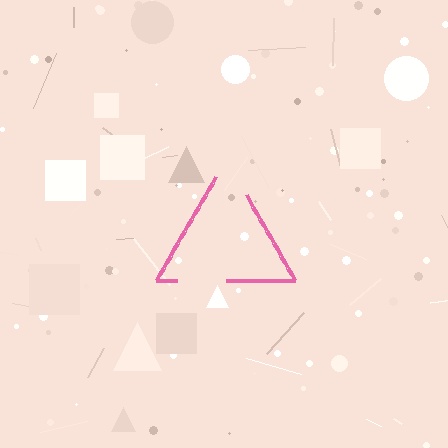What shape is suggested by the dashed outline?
The dashed outline suggests a triangle.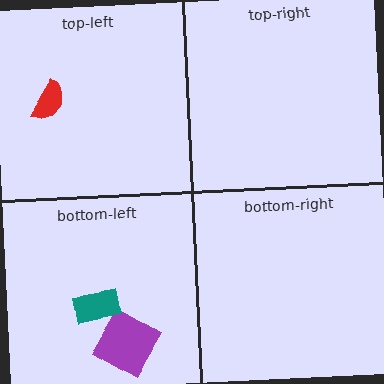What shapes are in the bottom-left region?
The purple diamond, the teal rectangle.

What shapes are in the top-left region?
The red semicircle.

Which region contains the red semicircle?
The top-left region.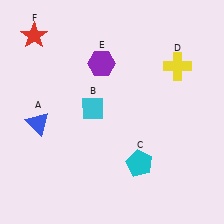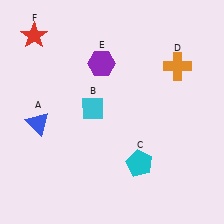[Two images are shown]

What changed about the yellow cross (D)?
In Image 1, D is yellow. In Image 2, it changed to orange.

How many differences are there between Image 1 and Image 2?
There is 1 difference between the two images.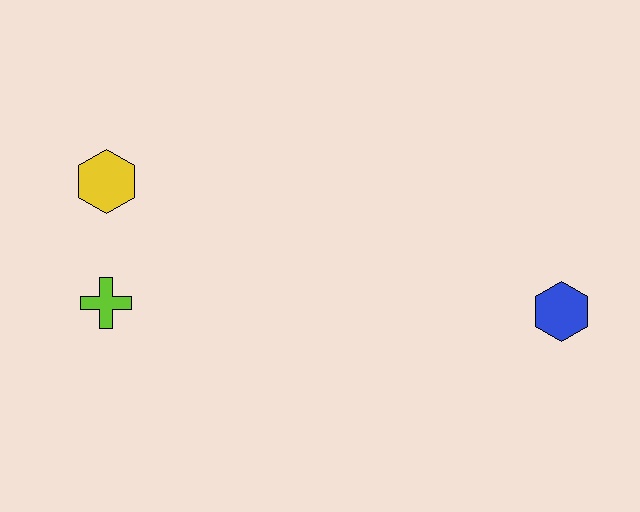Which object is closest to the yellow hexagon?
The lime cross is closest to the yellow hexagon.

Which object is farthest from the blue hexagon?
The yellow hexagon is farthest from the blue hexagon.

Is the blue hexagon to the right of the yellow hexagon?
Yes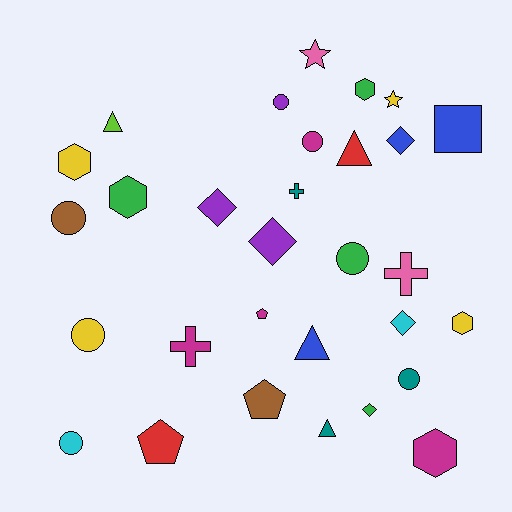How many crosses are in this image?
There are 3 crosses.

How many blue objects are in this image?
There are 3 blue objects.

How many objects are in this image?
There are 30 objects.